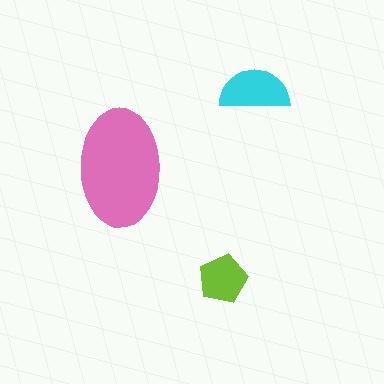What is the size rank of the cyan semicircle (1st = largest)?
2nd.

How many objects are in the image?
There are 3 objects in the image.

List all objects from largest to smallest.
The pink ellipse, the cyan semicircle, the lime pentagon.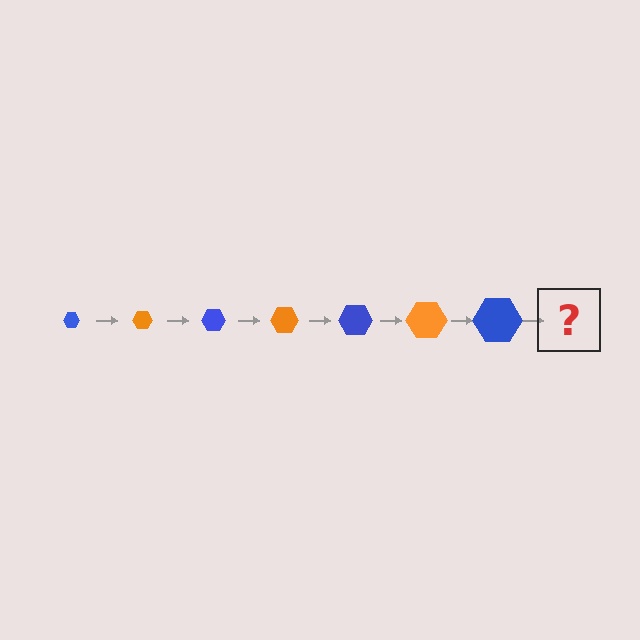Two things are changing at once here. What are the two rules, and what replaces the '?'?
The two rules are that the hexagon grows larger each step and the color cycles through blue and orange. The '?' should be an orange hexagon, larger than the previous one.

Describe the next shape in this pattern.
It should be an orange hexagon, larger than the previous one.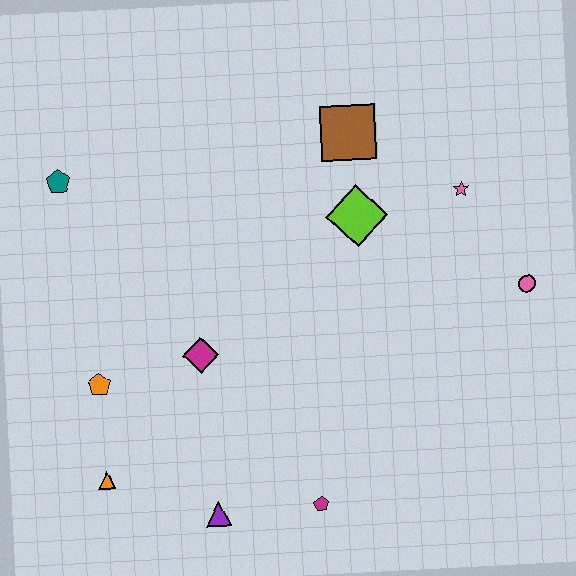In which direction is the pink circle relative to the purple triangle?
The pink circle is to the right of the purple triangle.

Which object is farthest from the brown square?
The orange triangle is farthest from the brown square.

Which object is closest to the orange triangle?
The orange pentagon is closest to the orange triangle.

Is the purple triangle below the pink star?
Yes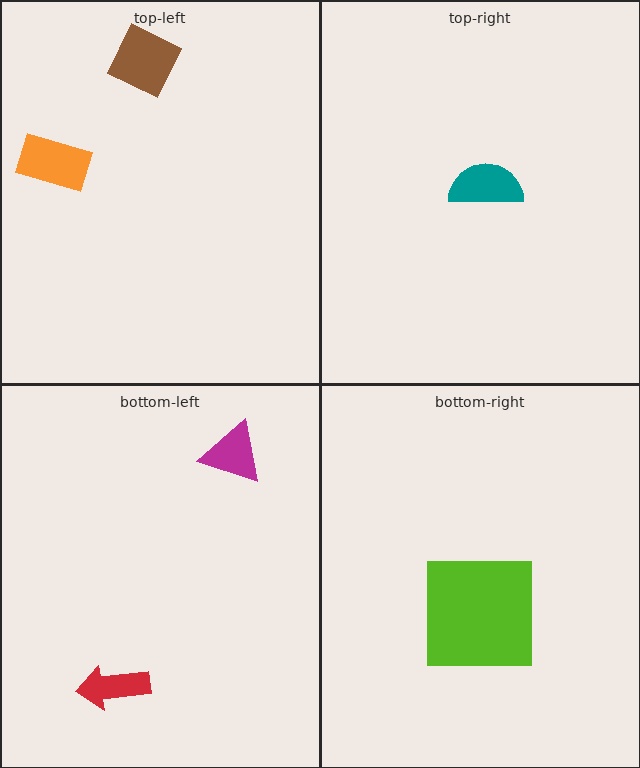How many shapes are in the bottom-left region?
2.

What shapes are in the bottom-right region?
The lime square.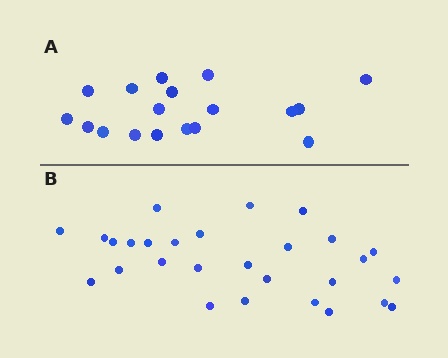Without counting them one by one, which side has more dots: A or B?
Region B (the bottom region) has more dots.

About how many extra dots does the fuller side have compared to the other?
Region B has roughly 10 or so more dots than region A.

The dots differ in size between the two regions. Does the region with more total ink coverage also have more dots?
No. Region A has more total ink coverage because its dots are larger, but region B actually contains more individual dots. Total area can be misleading — the number of items is what matters here.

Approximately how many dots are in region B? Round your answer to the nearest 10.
About 30 dots. (The exact count is 28, which rounds to 30.)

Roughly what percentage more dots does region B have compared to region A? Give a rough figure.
About 55% more.